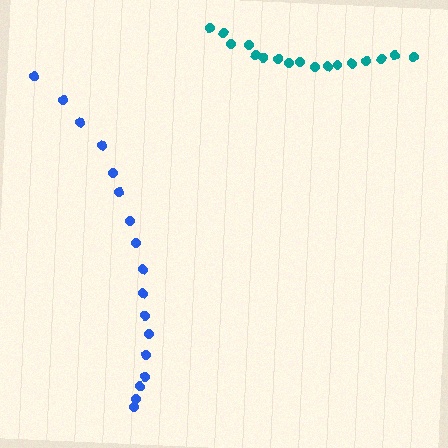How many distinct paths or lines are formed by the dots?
There are 2 distinct paths.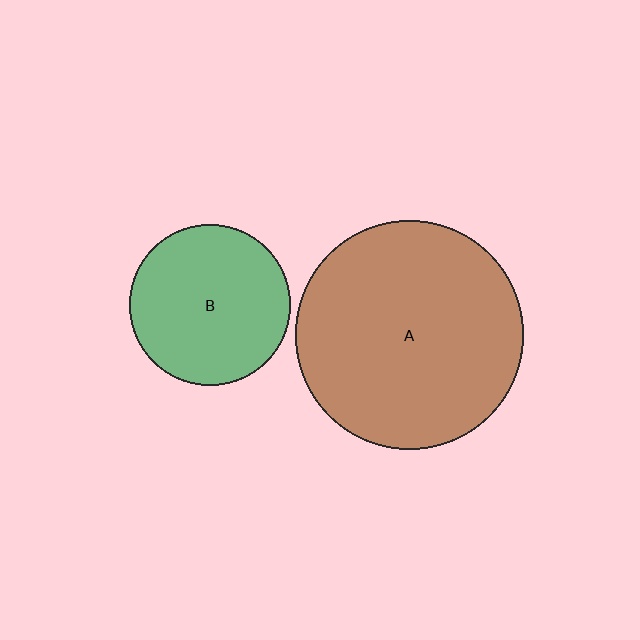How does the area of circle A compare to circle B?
Approximately 2.0 times.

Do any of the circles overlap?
No, none of the circles overlap.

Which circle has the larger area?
Circle A (brown).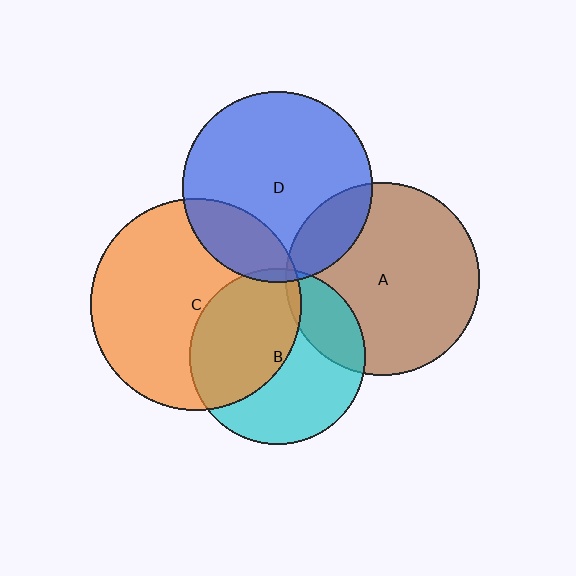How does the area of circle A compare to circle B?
Approximately 1.2 times.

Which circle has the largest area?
Circle C (orange).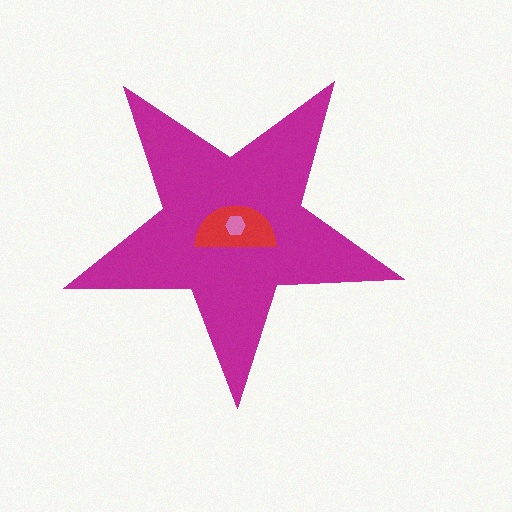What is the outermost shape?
The magenta star.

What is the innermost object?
The pink hexagon.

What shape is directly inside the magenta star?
The red semicircle.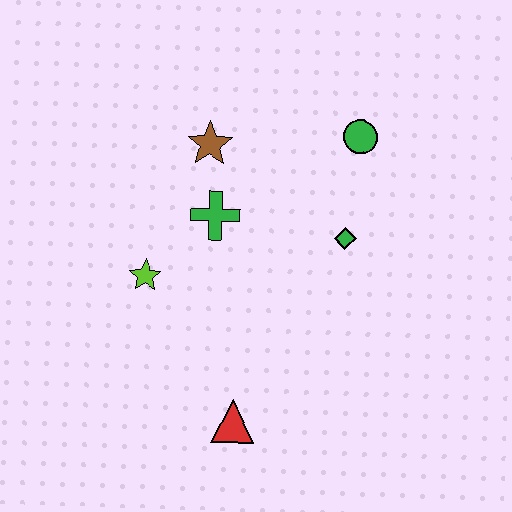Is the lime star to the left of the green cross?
Yes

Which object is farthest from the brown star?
The red triangle is farthest from the brown star.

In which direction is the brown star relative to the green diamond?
The brown star is to the left of the green diamond.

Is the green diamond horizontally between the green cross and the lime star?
No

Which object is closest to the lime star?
The green cross is closest to the lime star.